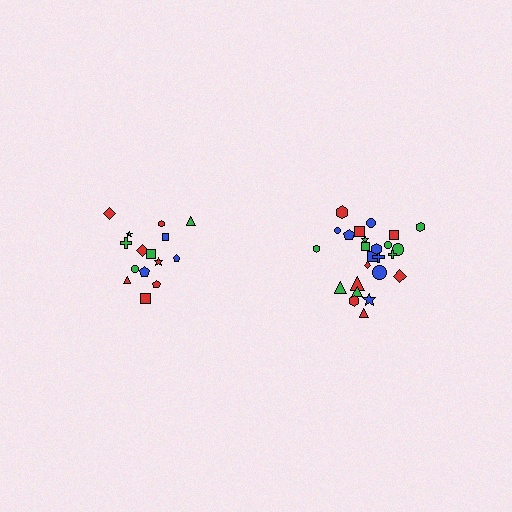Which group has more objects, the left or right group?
The right group.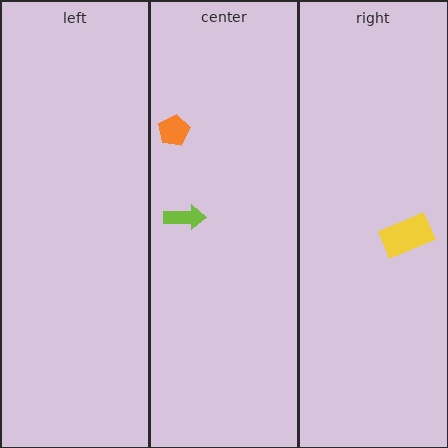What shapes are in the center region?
The lime arrow, the orange pentagon.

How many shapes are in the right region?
1.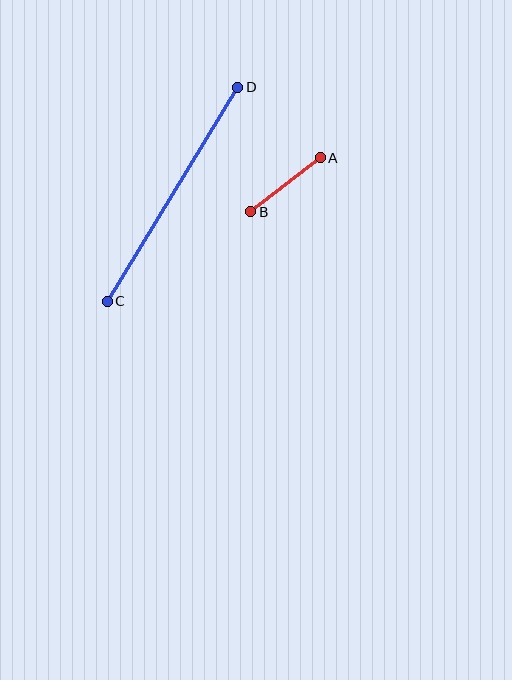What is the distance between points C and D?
The distance is approximately 251 pixels.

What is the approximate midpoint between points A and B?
The midpoint is at approximately (285, 185) pixels.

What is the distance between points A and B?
The distance is approximately 88 pixels.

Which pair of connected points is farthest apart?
Points C and D are farthest apart.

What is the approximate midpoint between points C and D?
The midpoint is at approximately (173, 194) pixels.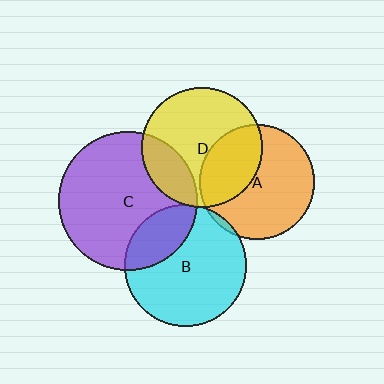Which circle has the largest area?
Circle C (purple).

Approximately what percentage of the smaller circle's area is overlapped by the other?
Approximately 35%.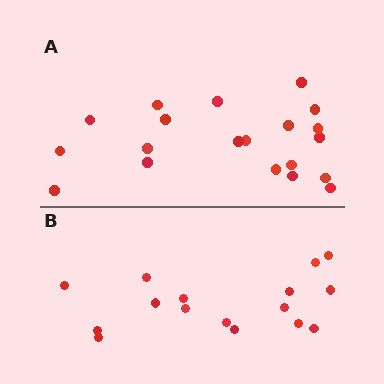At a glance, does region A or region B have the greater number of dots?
Region A (the top region) has more dots.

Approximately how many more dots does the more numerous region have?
Region A has about 4 more dots than region B.